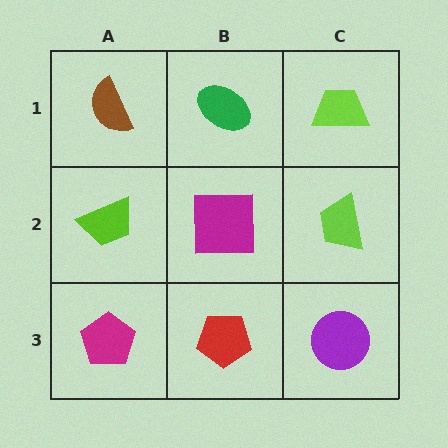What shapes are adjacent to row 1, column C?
A lime trapezoid (row 2, column C), a green ellipse (row 1, column B).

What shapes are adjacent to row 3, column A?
A lime trapezoid (row 2, column A), a red pentagon (row 3, column B).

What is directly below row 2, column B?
A red pentagon.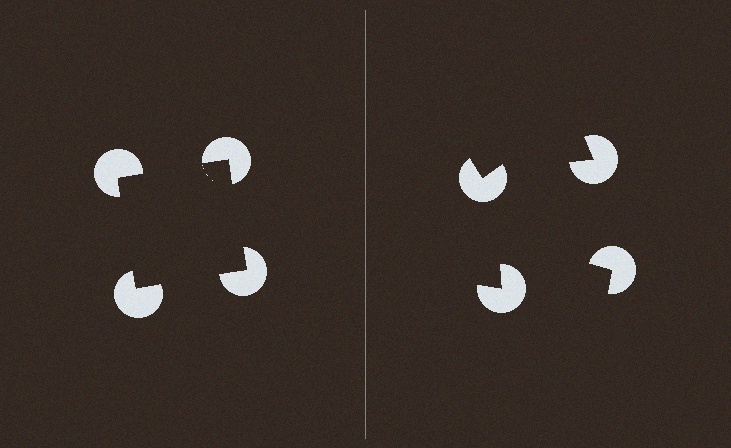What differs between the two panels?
The pac-man discs are positioned identically on both sides; only the wedge orientations differ. On the left they align to a square; on the right they are misaligned.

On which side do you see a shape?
An illusory square appears on the left side. On the right side the wedge cuts are rotated, so no coherent shape forms.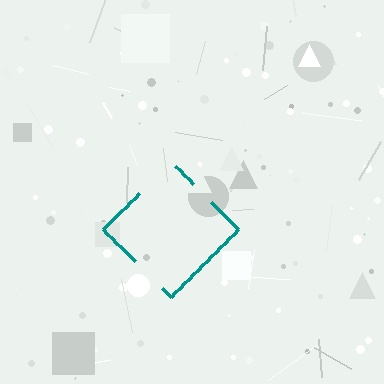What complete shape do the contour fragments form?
The contour fragments form a diamond.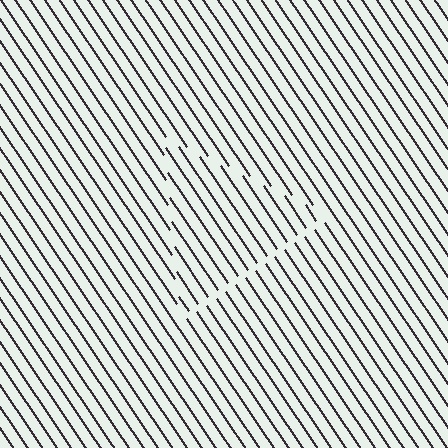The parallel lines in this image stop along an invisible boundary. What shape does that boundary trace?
An illusory triangle. The interior of the shape contains the same grating, shifted by half a period — the contour is defined by the phase discontinuity where line-ends from the inner and outer gratings abut.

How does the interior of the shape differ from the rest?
The interior of the shape contains the same grating, shifted by half a period — the contour is defined by the phase discontinuity where line-ends from the inner and outer gratings abut.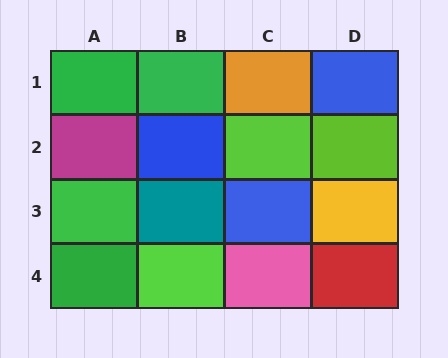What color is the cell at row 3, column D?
Yellow.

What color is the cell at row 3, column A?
Green.